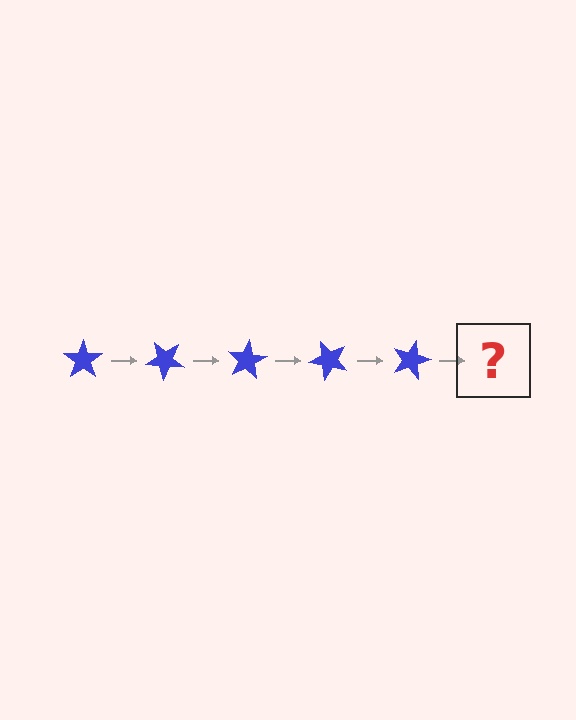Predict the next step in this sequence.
The next step is a blue star rotated 200 degrees.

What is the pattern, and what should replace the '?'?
The pattern is that the star rotates 40 degrees each step. The '?' should be a blue star rotated 200 degrees.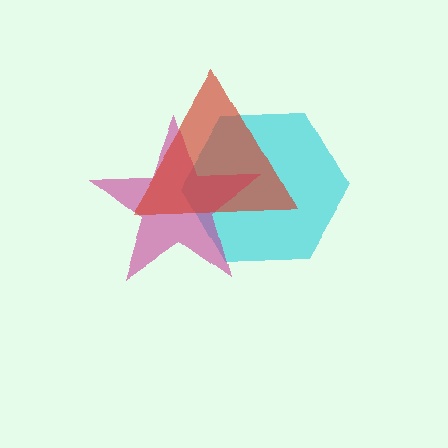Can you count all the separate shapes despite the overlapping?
Yes, there are 3 separate shapes.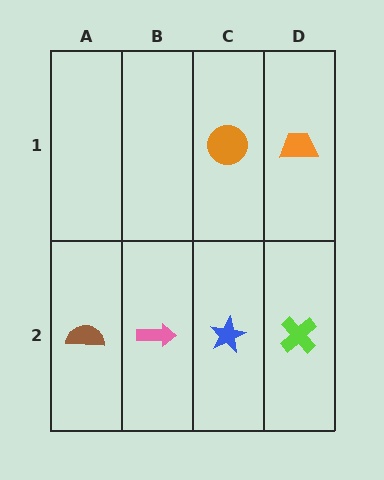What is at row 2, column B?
A pink arrow.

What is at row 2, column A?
A brown semicircle.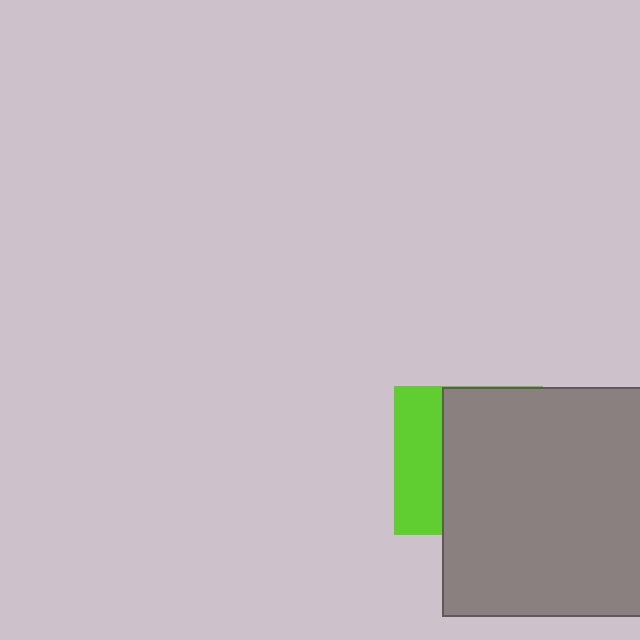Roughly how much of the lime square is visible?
A small part of it is visible (roughly 33%).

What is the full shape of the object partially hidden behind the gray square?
The partially hidden object is a lime square.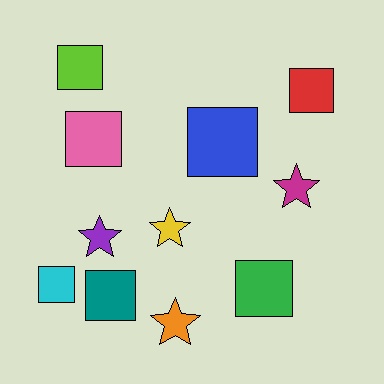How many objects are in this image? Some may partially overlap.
There are 11 objects.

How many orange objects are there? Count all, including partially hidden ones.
There is 1 orange object.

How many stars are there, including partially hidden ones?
There are 4 stars.